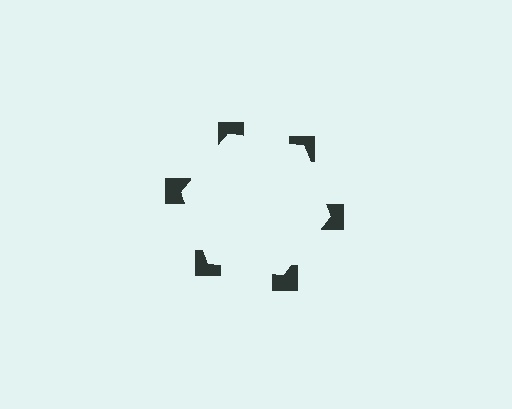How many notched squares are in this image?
There are 6 — one at each vertex of the illusory hexagon.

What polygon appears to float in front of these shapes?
An illusory hexagon — its edges are inferred from the aligned wedge cuts in the notched squares, not physically drawn.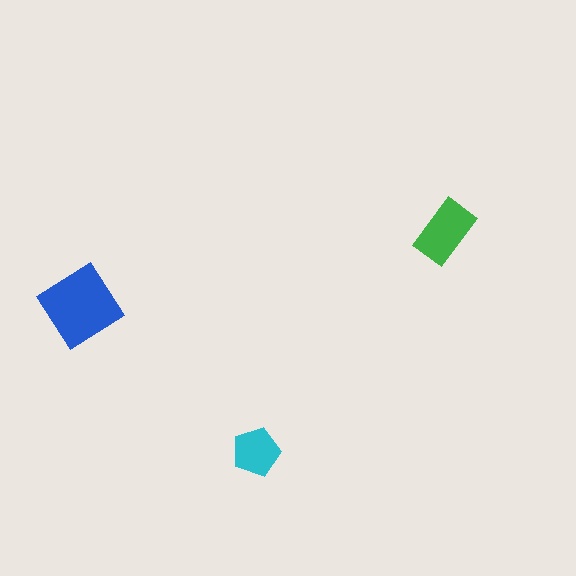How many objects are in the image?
There are 3 objects in the image.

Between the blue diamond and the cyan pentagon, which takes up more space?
The blue diamond.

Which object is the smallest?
The cyan pentagon.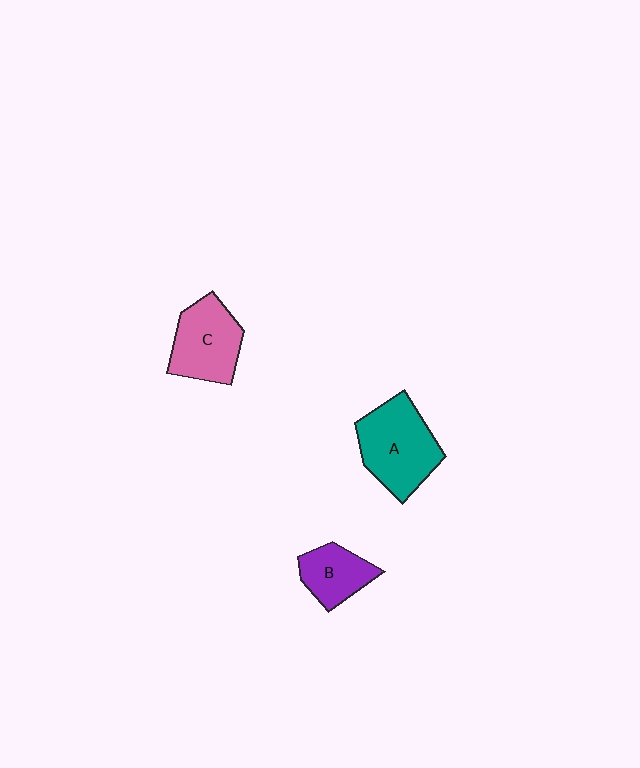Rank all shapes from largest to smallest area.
From largest to smallest: A (teal), C (pink), B (purple).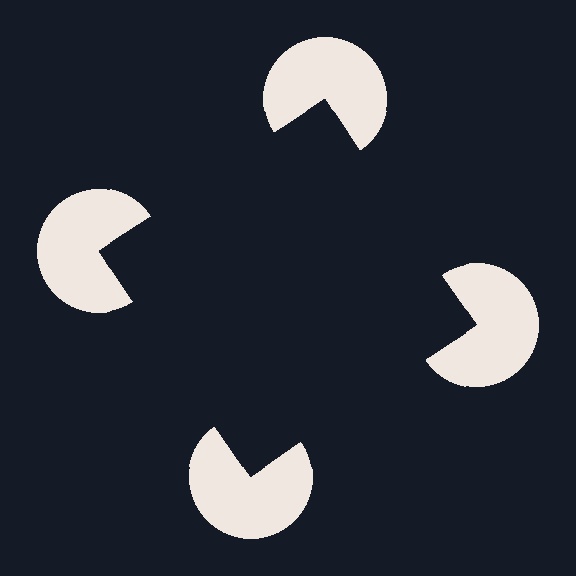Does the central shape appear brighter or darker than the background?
It typically appears slightly darker than the background, even though no actual brightness change is drawn.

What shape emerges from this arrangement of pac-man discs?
An illusory square — its edges are inferred from the aligned wedge cuts in the pac-man discs, not physically drawn.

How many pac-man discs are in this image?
There are 4 — one at each vertex of the illusory square.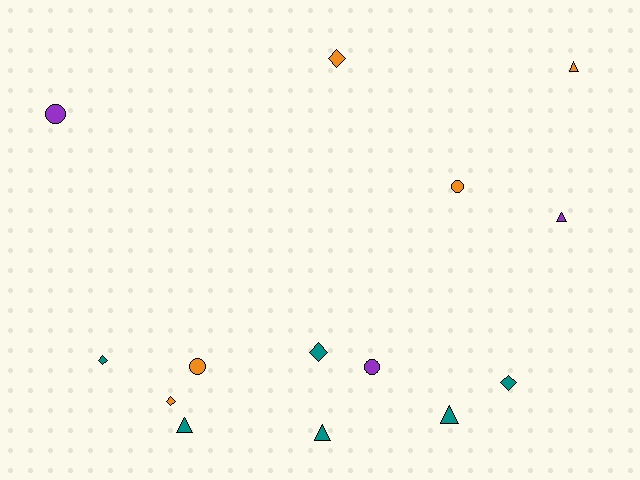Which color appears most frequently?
Teal, with 6 objects.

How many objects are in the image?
There are 14 objects.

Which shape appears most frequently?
Triangle, with 5 objects.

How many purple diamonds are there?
There are no purple diamonds.